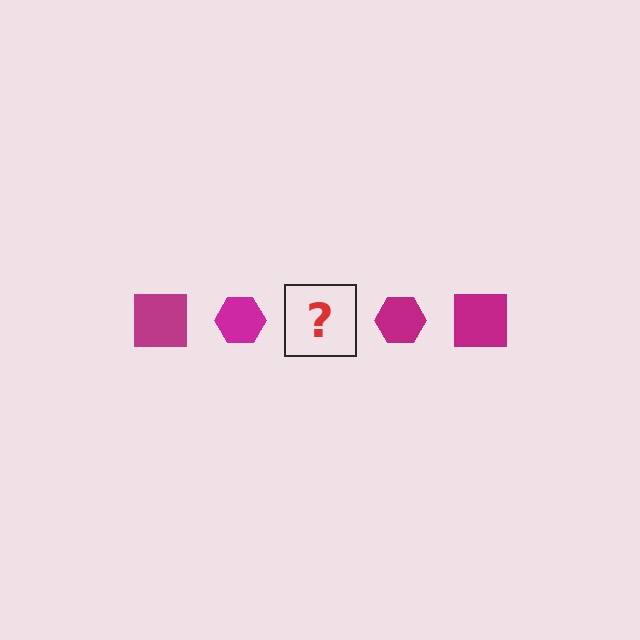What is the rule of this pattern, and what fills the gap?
The rule is that the pattern cycles through square, hexagon shapes in magenta. The gap should be filled with a magenta square.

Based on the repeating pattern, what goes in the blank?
The blank should be a magenta square.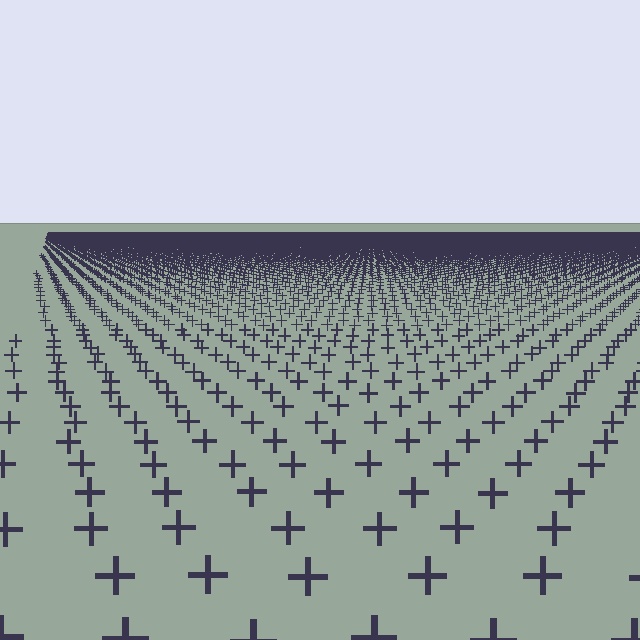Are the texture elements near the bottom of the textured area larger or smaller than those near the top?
Larger. Near the bottom, elements are closer to the viewer and appear at a bigger on-screen size.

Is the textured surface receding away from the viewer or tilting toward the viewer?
The surface is receding away from the viewer. Texture elements get smaller and denser toward the top.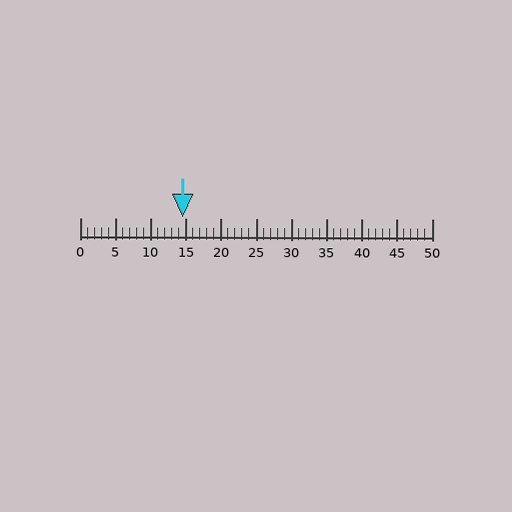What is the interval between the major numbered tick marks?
The major tick marks are spaced 5 units apart.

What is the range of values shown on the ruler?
The ruler shows values from 0 to 50.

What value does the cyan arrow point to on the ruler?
The cyan arrow points to approximately 14.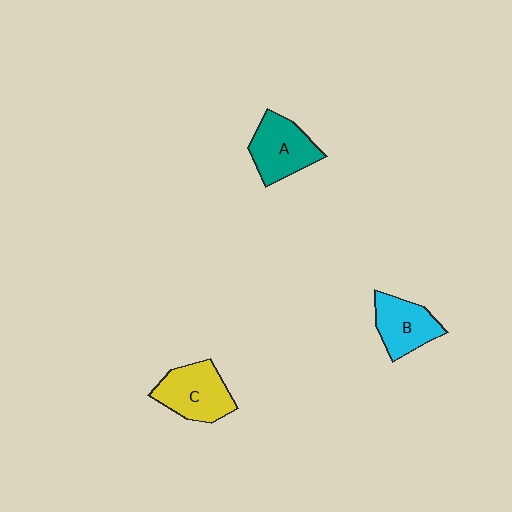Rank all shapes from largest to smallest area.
From largest to smallest: C (yellow), A (teal), B (cyan).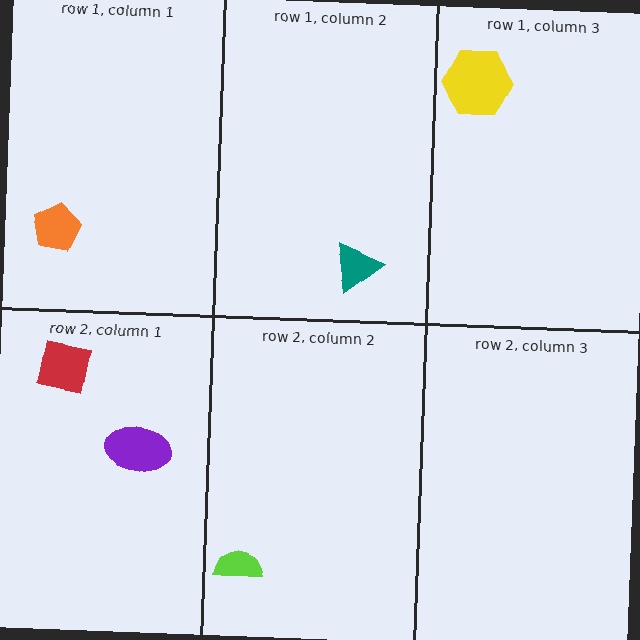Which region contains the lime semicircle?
The row 2, column 2 region.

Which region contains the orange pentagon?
The row 1, column 1 region.